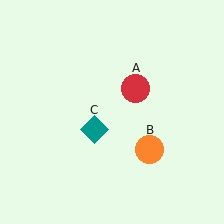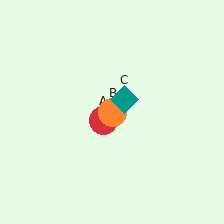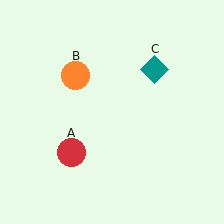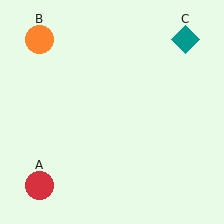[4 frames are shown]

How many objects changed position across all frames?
3 objects changed position: red circle (object A), orange circle (object B), teal diamond (object C).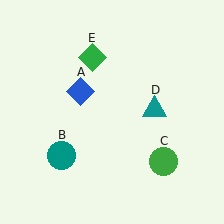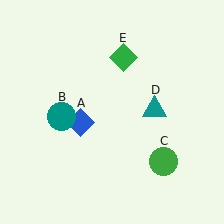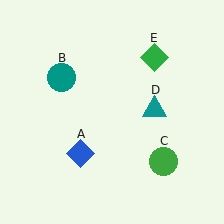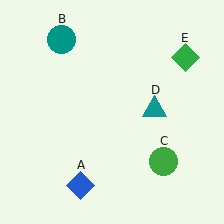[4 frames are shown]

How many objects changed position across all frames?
3 objects changed position: blue diamond (object A), teal circle (object B), green diamond (object E).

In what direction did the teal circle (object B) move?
The teal circle (object B) moved up.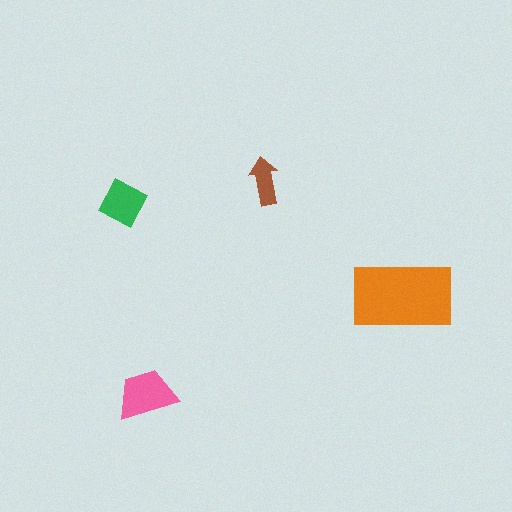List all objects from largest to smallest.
The orange rectangle, the pink trapezoid, the green diamond, the brown arrow.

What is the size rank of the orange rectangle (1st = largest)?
1st.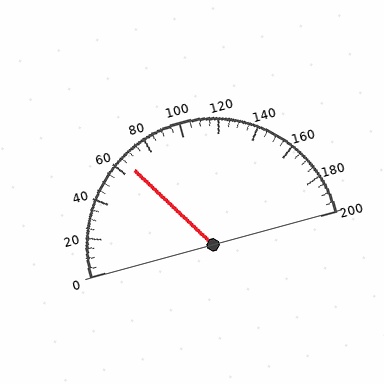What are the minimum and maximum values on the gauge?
The gauge ranges from 0 to 200.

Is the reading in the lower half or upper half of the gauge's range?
The reading is in the lower half of the range (0 to 200).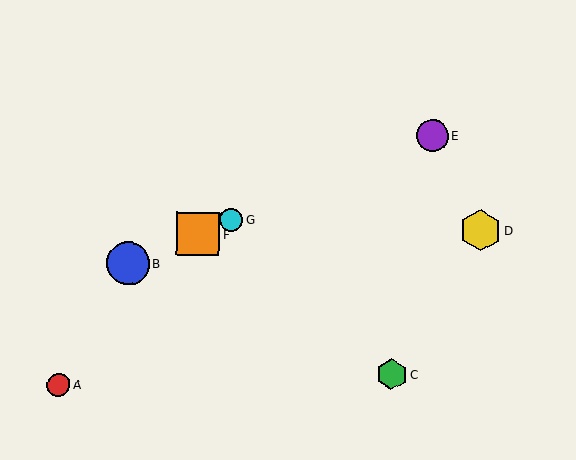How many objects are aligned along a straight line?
4 objects (B, E, F, G) are aligned along a straight line.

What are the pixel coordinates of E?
Object E is at (432, 136).